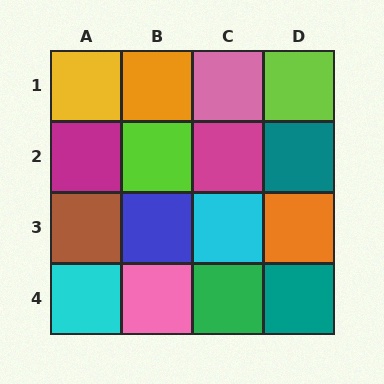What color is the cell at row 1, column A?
Yellow.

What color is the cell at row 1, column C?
Pink.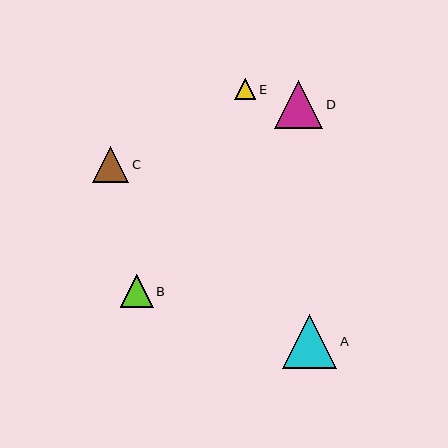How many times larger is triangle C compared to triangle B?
Triangle C is approximately 1.1 times the size of triangle B.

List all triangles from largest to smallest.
From largest to smallest: A, D, C, B, E.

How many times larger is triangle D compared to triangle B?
Triangle D is approximately 1.4 times the size of triangle B.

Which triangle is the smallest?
Triangle E is the smallest with a size of approximately 21 pixels.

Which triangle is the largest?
Triangle A is the largest with a size of approximately 54 pixels.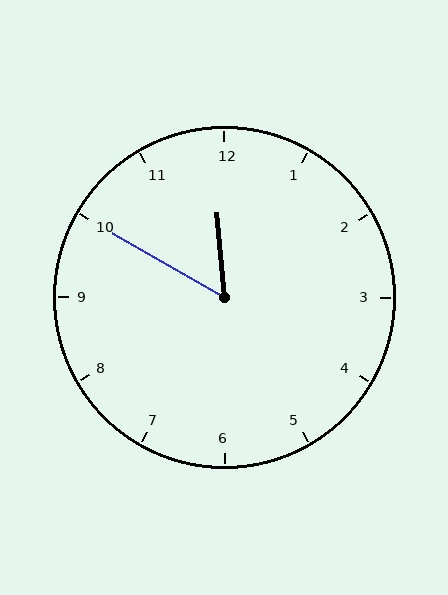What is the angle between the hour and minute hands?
Approximately 55 degrees.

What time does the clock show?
11:50.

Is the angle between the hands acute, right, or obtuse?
It is acute.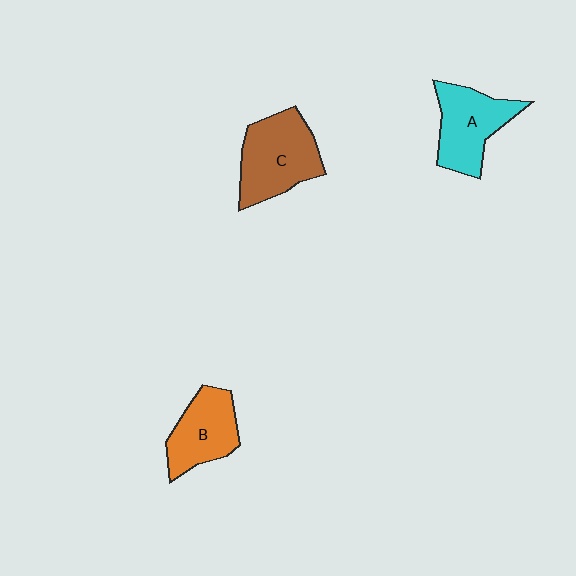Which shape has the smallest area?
Shape B (orange).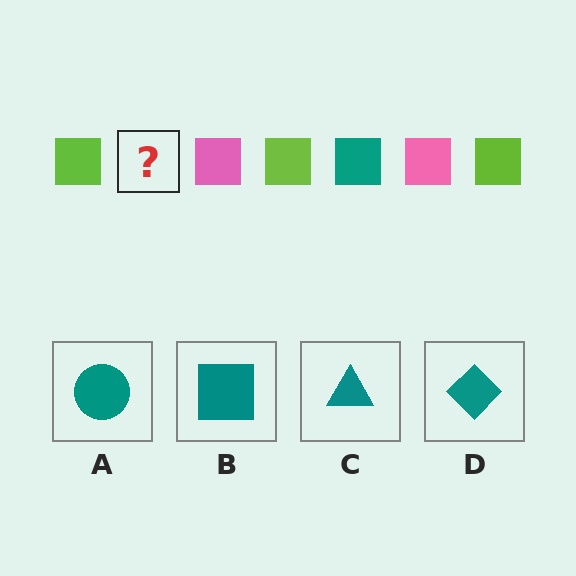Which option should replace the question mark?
Option B.